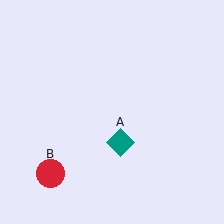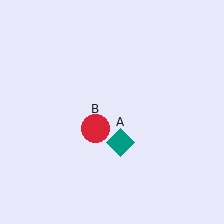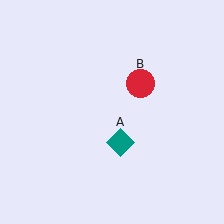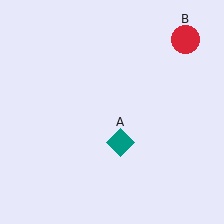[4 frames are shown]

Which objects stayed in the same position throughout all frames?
Teal diamond (object A) remained stationary.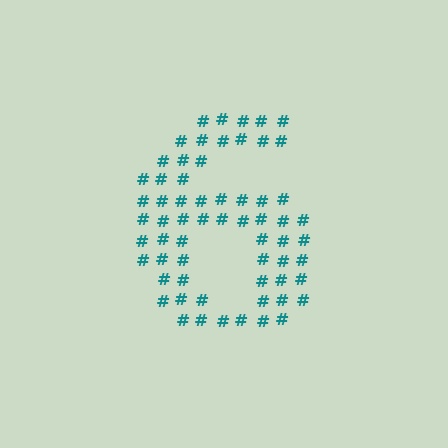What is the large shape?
The large shape is the digit 6.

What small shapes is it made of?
It is made of small hash symbols.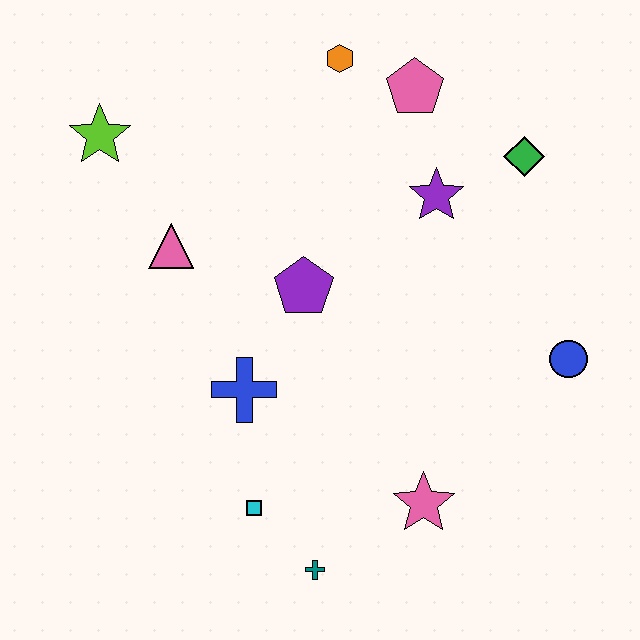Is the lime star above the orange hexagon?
No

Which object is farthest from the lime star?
The blue circle is farthest from the lime star.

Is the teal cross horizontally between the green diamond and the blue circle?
No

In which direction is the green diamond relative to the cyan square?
The green diamond is above the cyan square.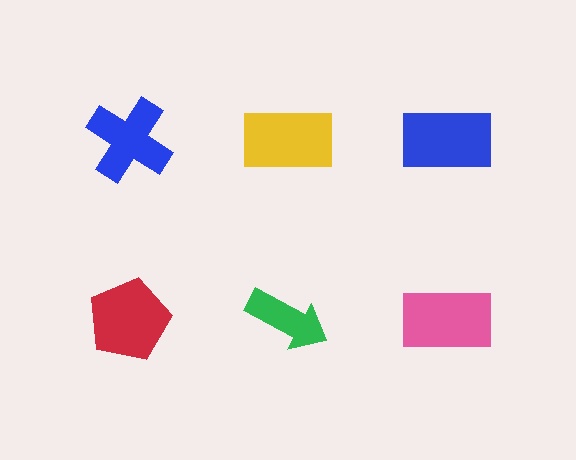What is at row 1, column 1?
A blue cross.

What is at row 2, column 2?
A green arrow.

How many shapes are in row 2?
3 shapes.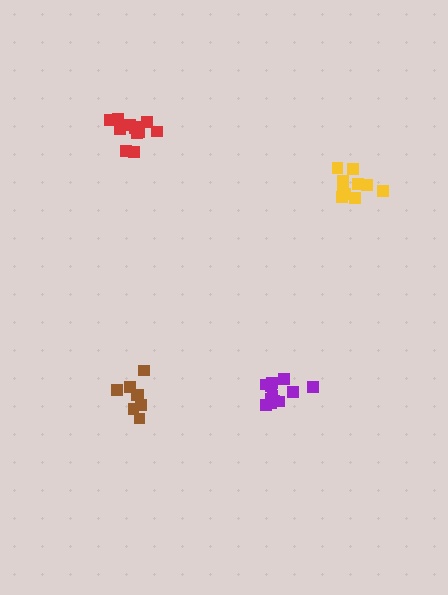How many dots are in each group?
Group 1: 8 dots, Group 2: 13 dots, Group 3: 13 dots, Group 4: 10 dots (44 total).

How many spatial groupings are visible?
There are 4 spatial groupings.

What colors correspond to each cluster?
The clusters are colored: brown, purple, red, yellow.